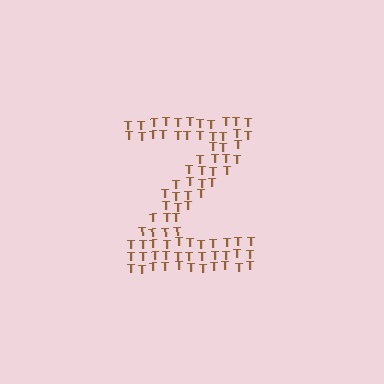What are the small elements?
The small elements are letter T's.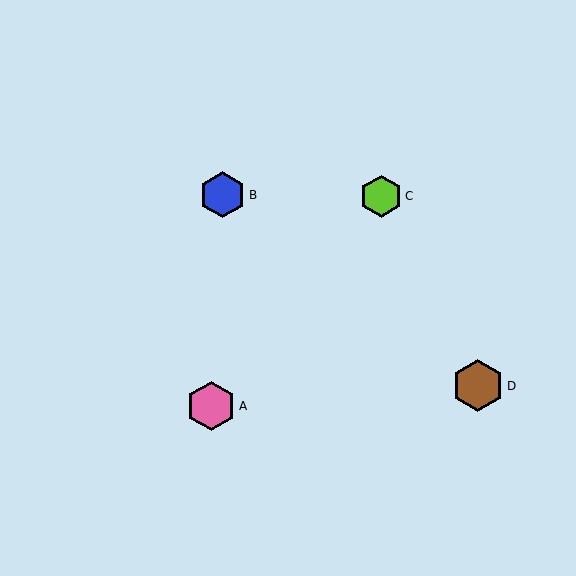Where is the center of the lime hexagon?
The center of the lime hexagon is at (381, 196).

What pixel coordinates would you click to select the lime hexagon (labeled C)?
Click at (381, 196) to select the lime hexagon C.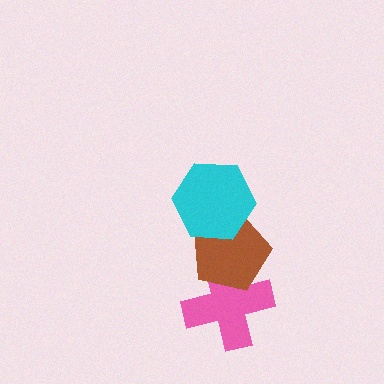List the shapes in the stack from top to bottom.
From top to bottom: the cyan hexagon, the brown pentagon, the pink cross.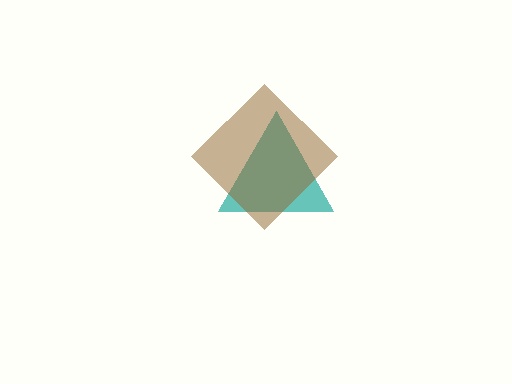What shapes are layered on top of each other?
The layered shapes are: a teal triangle, a brown diamond.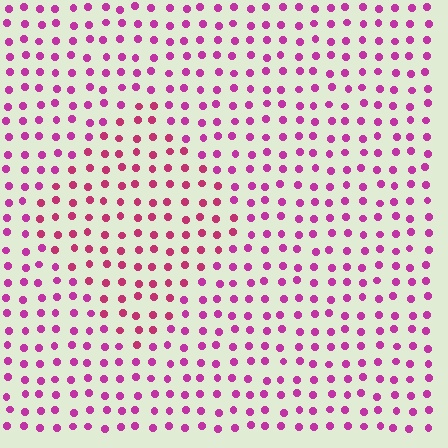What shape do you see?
I see a diamond.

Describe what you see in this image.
The image is filled with small magenta elements in a uniform arrangement. A diamond-shaped region is visible where the elements are tinted to a slightly different hue, forming a subtle color boundary.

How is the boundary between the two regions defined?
The boundary is defined purely by a slight shift in hue (about 22 degrees). Spacing, size, and orientation are identical on both sides.